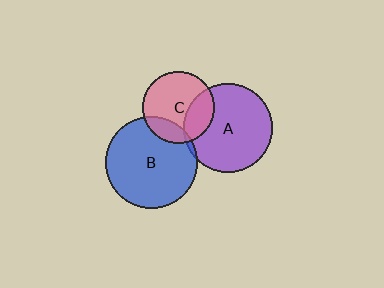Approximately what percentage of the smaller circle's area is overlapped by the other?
Approximately 25%.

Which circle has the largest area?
Circle B (blue).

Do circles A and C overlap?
Yes.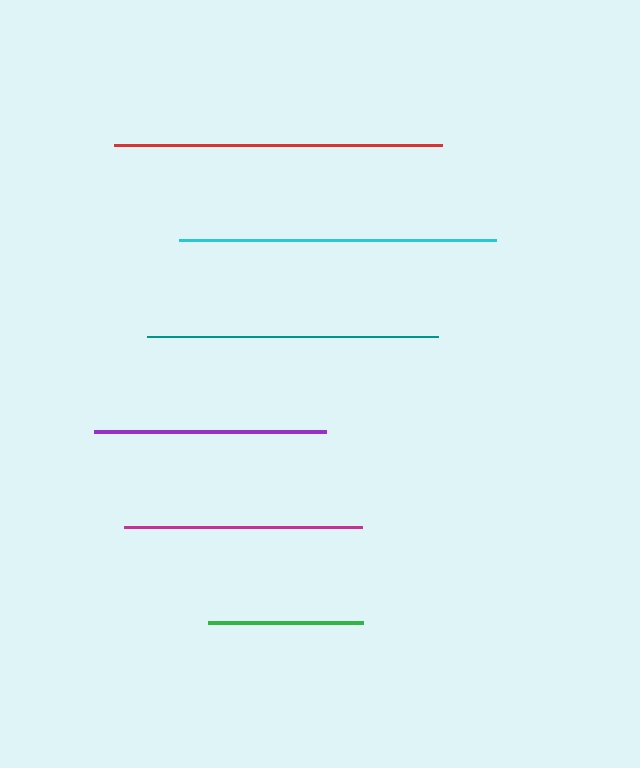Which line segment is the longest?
The red line is the longest at approximately 328 pixels.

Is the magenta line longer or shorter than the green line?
The magenta line is longer than the green line.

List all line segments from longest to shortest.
From longest to shortest: red, cyan, teal, magenta, purple, green.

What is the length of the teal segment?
The teal segment is approximately 291 pixels long.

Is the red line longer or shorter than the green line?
The red line is longer than the green line.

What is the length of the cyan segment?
The cyan segment is approximately 317 pixels long.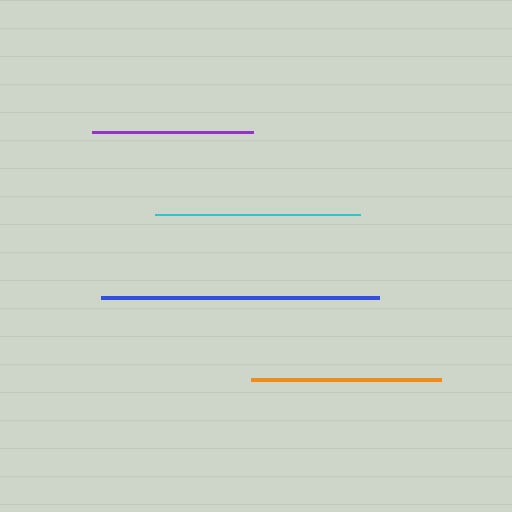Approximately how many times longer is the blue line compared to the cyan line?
The blue line is approximately 1.4 times the length of the cyan line.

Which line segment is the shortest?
The purple line is the shortest at approximately 161 pixels.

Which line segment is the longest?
The blue line is the longest at approximately 277 pixels.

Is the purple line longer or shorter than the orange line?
The orange line is longer than the purple line.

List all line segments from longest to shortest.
From longest to shortest: blue, cyan, orange, purple.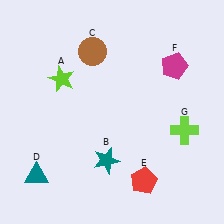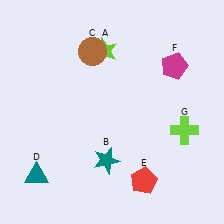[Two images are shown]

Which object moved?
The lime star (A) moved right.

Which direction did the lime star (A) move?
The lime star (A) moved right.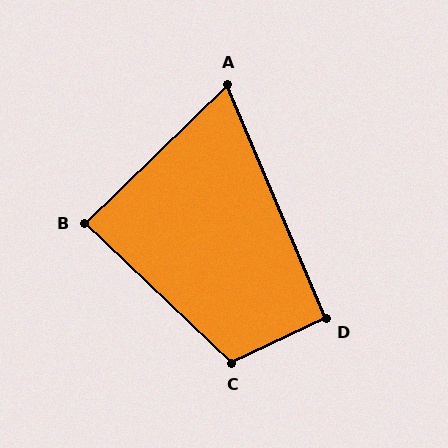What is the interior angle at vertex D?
Approximately 92 degrees (approximately right).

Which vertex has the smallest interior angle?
A, at approximately 69 degrees.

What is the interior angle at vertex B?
Approximately 88 degrees (approximately right).